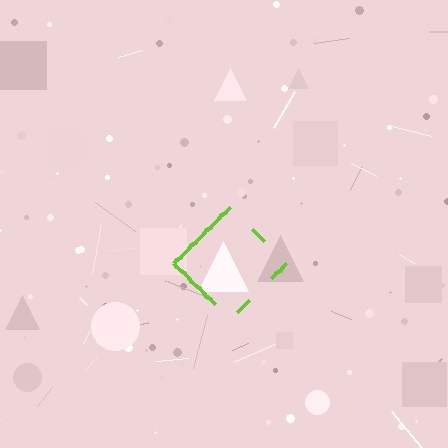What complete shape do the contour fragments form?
The contour fragments form a diamond.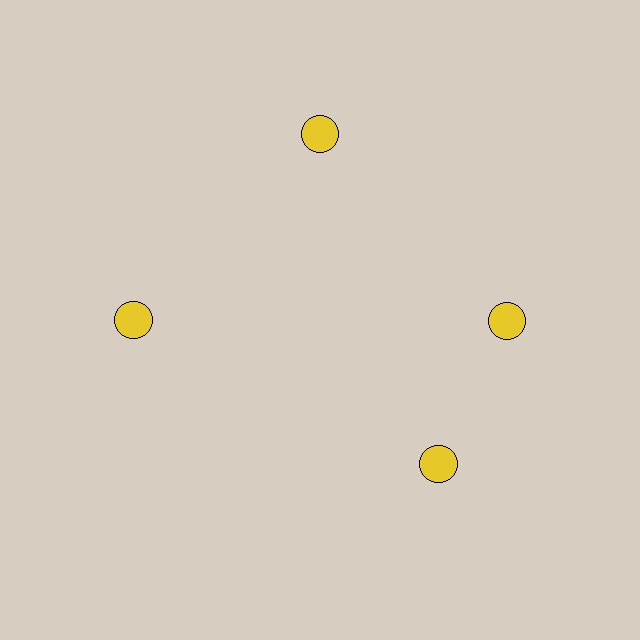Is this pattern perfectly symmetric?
No. The 4 yellow circles are arranged in a ring, but one element near the 6 o'clock position is rotated out of alignment along the ring, breaking the 4-fold rotational symmetry.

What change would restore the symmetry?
The symmetry would be restored by rotating it back into even spacing with its neighbors so that all 4 circles sit at equal angles and equal distance from the center.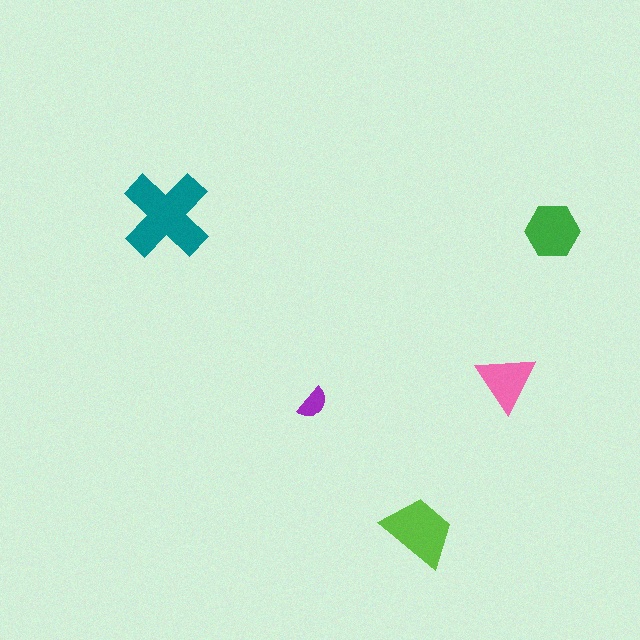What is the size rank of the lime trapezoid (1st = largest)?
2nd.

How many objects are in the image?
There are 5 objects in the image.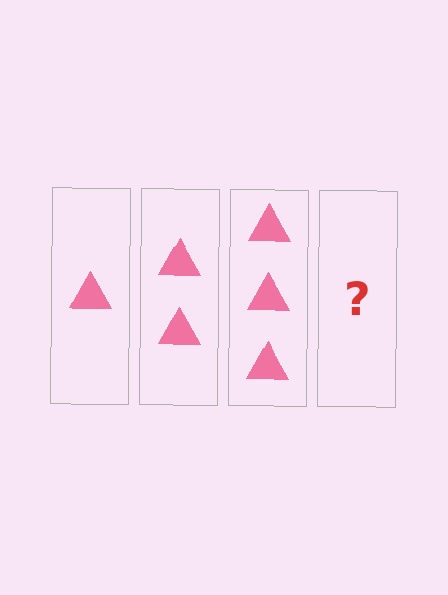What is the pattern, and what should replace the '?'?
The pattern is that each step adds one more triangle. The '?' should be 4 triangles.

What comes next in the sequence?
The next element should be 4 triangles.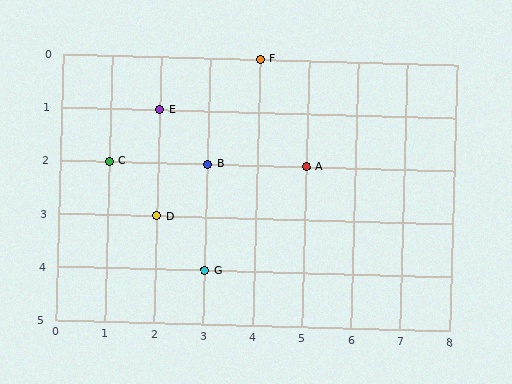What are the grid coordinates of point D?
Point D is at grid coordinates (2, 3).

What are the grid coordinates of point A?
Point A is at grid coordinates (5, 2).